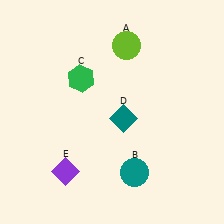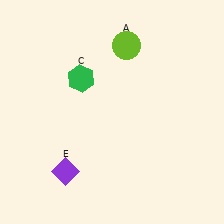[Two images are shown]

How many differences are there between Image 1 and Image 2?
There are 2 differences between the two images.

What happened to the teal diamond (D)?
The teal diamond (D) was removed in Image 2. It was in the bottom-right area of Image 1.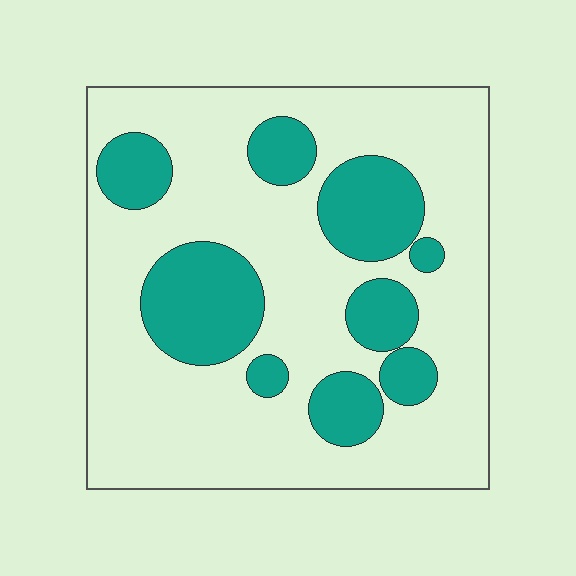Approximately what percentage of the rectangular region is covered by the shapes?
Approximately 25%.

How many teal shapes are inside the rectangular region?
9.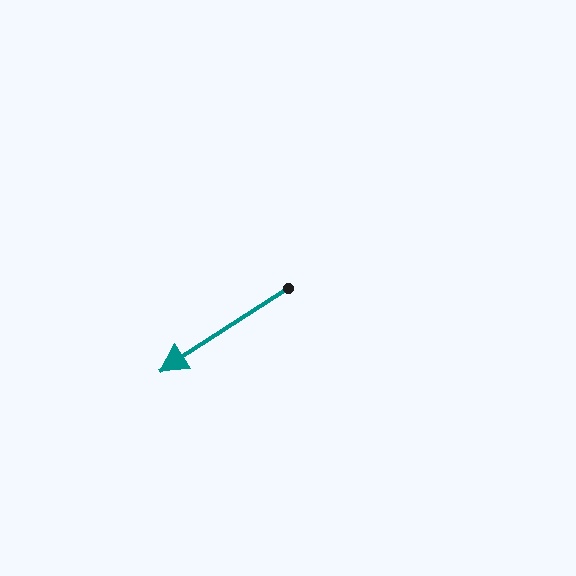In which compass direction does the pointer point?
Southwest.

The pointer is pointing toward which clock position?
Roughly 8 o'clock.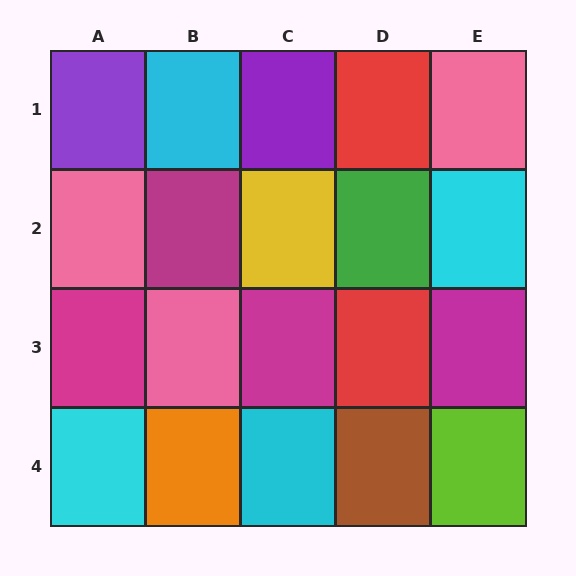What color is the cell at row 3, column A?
Magenta.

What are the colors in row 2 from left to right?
Pink, magenta, yellow, green, cyan.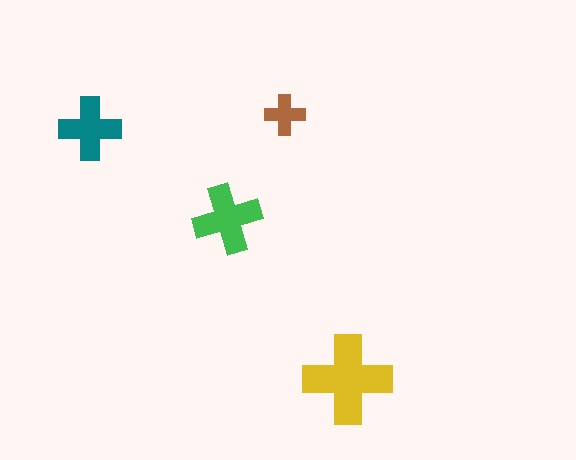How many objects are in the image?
There are 4 objects in the image.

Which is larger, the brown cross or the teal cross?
The teal one.